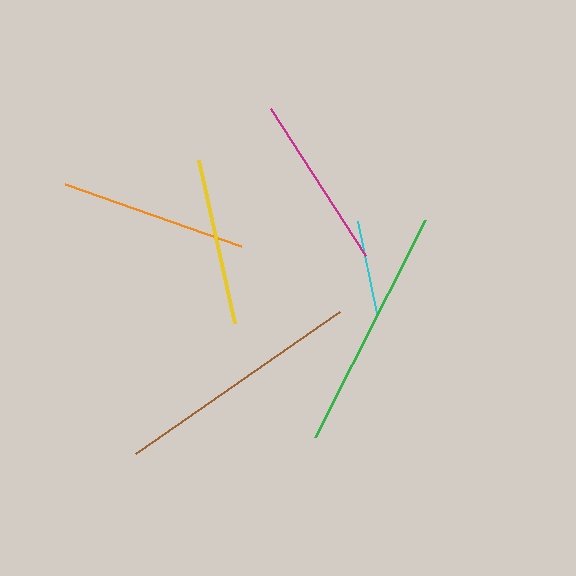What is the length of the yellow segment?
The yellow segment is approximately 167 pixels long.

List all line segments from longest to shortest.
From longest to shortest: brown, green, orange, magenta, yellow, cyan.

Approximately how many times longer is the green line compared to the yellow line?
The green line is approximately 1.5 times the length of the yellow line.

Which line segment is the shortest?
The cyan line is the shortest at approximately 95 pixels.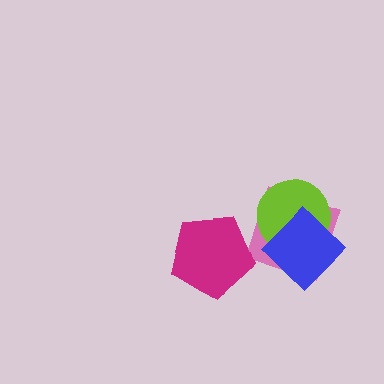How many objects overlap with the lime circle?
2 objects overlap with the lime circle.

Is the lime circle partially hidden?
Yes, it is partially covered by another shape.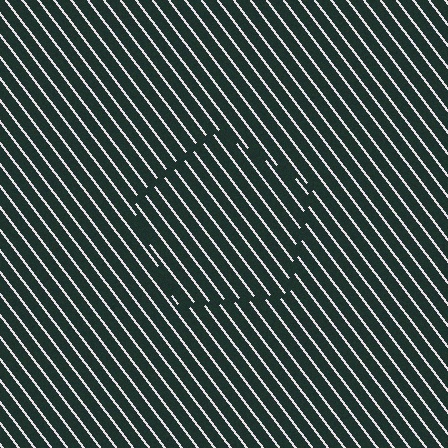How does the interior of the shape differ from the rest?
The interior of the shape contains the same grating, shifted by half a period — the contour is defined by the phase discontinuity where line-ends from the inner and outer gratings abut.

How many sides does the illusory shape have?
5 sides — the line-ends trace a pentagon.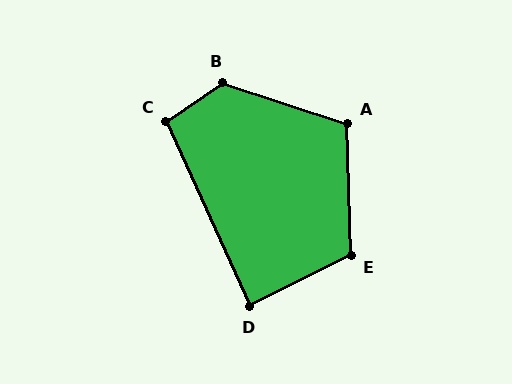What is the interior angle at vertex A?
Approximately 109 degrees (obtuse).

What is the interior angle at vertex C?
Approximately 100 degrees (obtuse).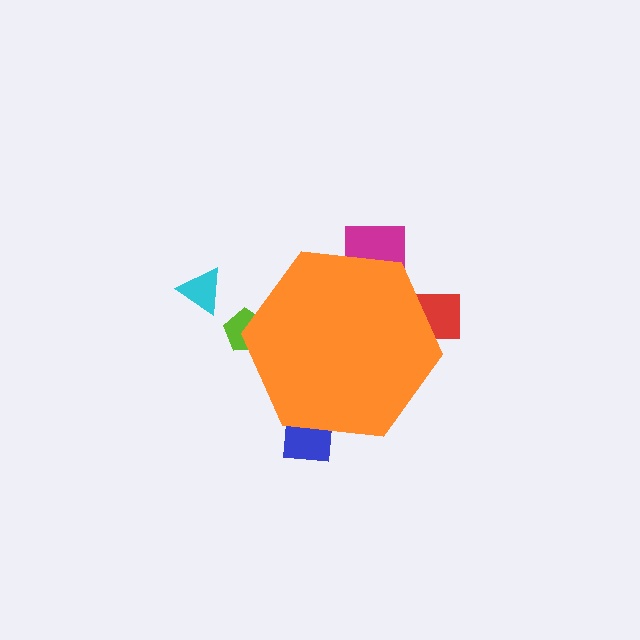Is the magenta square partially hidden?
Yes, the magenta square is partially hidden behind the orange hexagon.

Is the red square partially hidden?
Yes, the red square is partially hidden behind the orange hexagon.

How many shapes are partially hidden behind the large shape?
4 shapes are partially hidden.